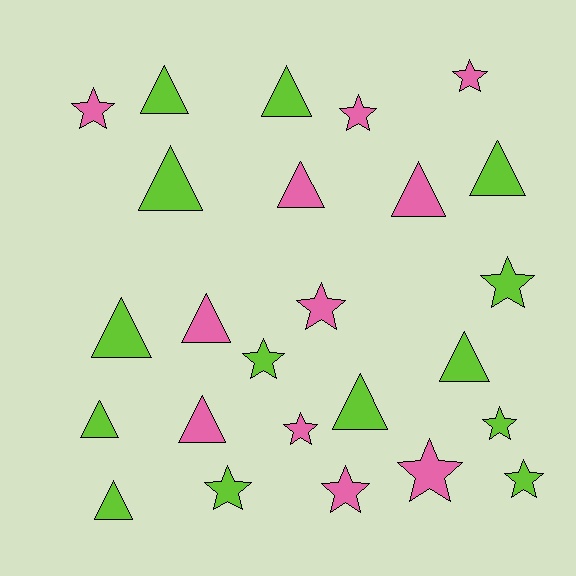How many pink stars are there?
There are 7 pink stars.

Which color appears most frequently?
Lime, with 14 objects.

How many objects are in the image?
There are 25 objects.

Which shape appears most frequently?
Triangle, with 13 objects.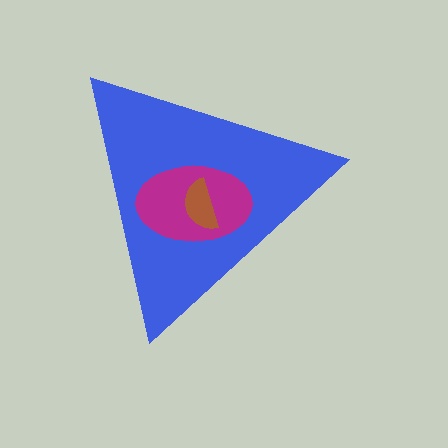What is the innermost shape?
The brown semicircle.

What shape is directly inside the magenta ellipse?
The brown semicircle.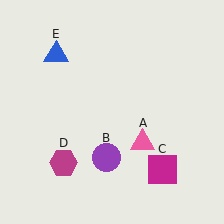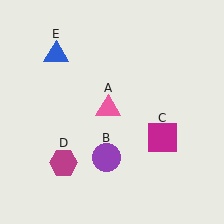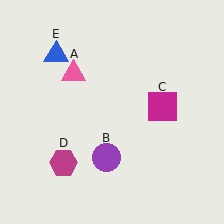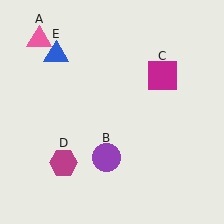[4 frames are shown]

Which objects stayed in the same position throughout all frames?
Purple circle (object B) and magenta hexagon (object D) and blue triangle (object E) remained stationary.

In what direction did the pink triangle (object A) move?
The pink triangle (object A) moved up and to the left.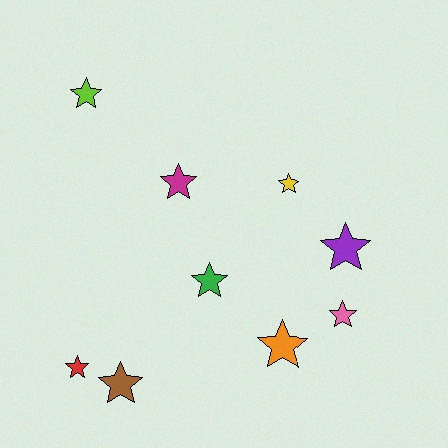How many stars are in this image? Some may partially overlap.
There are 9 stars.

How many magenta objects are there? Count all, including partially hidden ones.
There is 1 magenta object.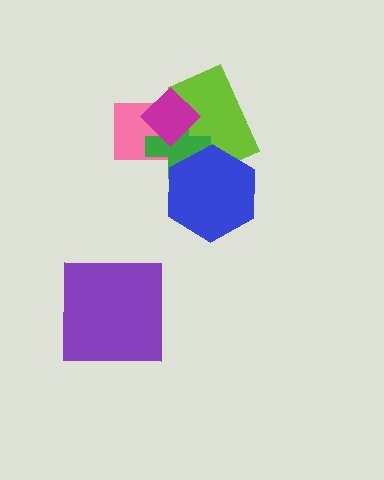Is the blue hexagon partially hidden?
No, no other shape covers it.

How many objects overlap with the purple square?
0 objects overlap with the purple square.